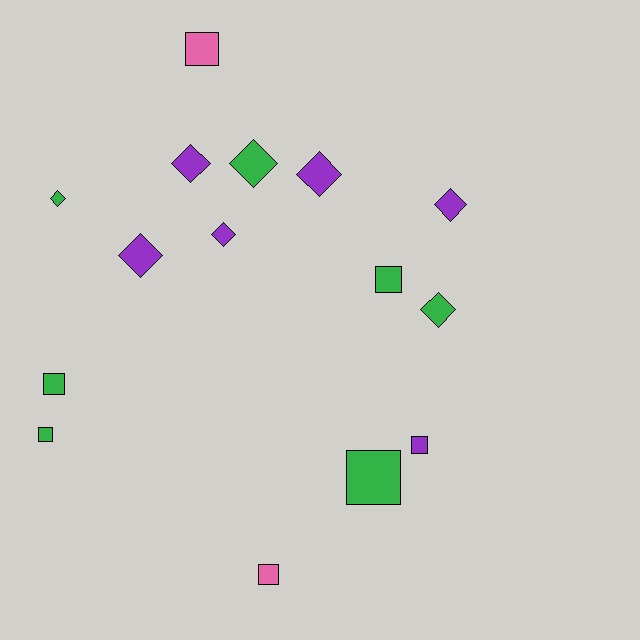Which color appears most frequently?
Green, with 7 objects.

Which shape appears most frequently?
Diamond, with 8 objects.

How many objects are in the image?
There are 15 objects.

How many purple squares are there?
There is 1 purple square.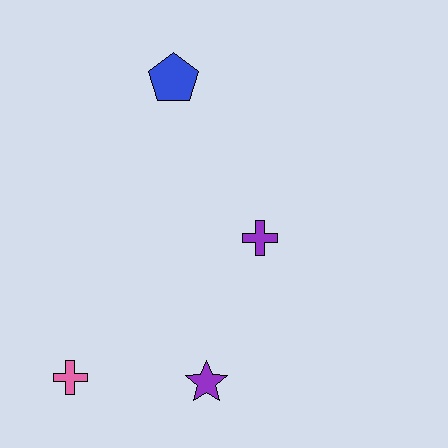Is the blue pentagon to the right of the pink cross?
Yes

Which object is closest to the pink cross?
The purple star is closest to the pink cross.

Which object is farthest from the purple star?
The blue pentagon is farthest from the purple star.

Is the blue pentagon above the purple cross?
Yes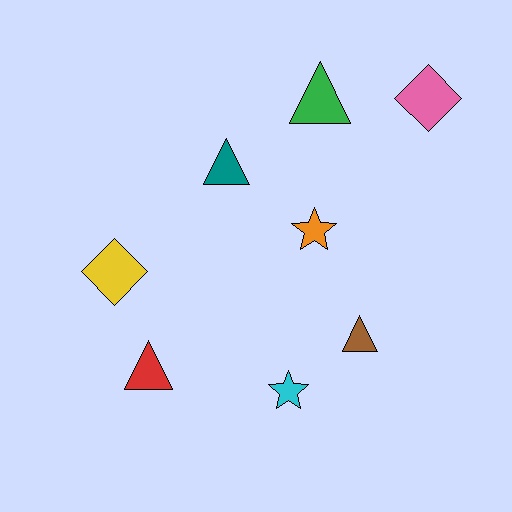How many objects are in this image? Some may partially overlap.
There are 8 objects.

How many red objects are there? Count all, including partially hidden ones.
There is 1 red object.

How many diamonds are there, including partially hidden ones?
There are 2 diamonds.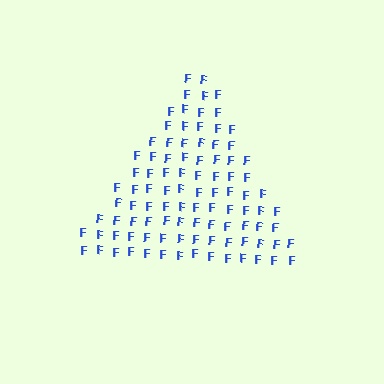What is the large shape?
The large shape is a triangle.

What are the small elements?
The small elements are letter F's.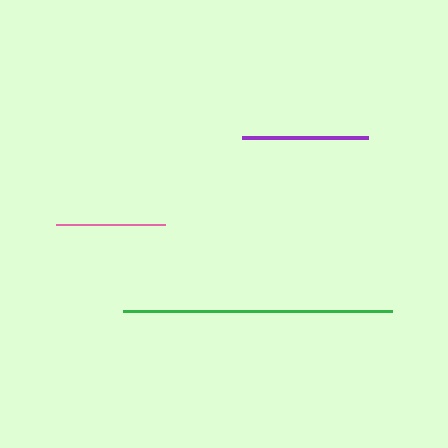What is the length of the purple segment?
The purple segment is approximately 127 pixels long.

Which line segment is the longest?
The green line is the longest at approximately 269 pixels.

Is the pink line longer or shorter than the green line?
The green line is longer than the pink line.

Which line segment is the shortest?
The pink line is the shortest at approximately 110 pixels.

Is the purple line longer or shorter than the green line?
The green line is longer than the purple line.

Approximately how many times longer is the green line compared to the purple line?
The green line is approximately 2.1 times the length of the purple line.